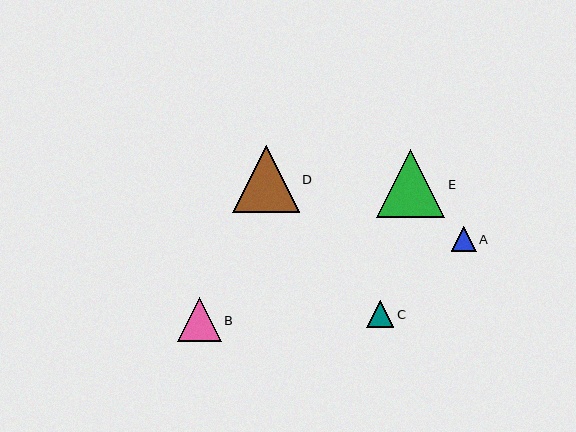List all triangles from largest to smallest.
From largest to smallest: E, D, B, C, A.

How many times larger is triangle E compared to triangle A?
Triangle E is approximately 2.7 times the size of triangle A.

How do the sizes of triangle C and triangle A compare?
Triangle C and triangle A are approximately the same size.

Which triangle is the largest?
Triangle E is the largest with a size of approximately 68 pixels.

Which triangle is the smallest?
Triangle A is the smallest with a size of approximately 25 pixels.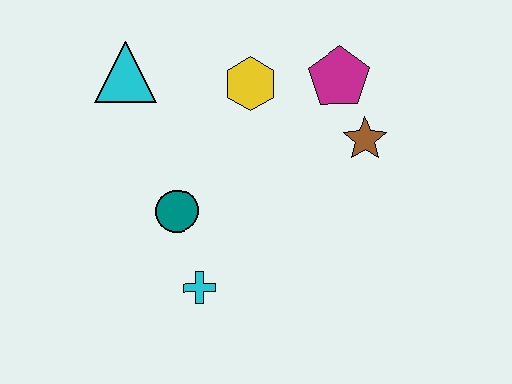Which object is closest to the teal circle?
The cyan cross is closest to the teal circle.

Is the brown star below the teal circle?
No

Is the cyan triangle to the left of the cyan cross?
Yes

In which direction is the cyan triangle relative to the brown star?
The cyan triangle is to the left of the brown star.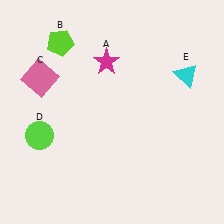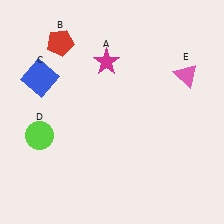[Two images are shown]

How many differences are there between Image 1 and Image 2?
There are 3 differences between the two images.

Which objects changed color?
B changed from lime to red. C changed from pink to blue. E changed from cyan to pink.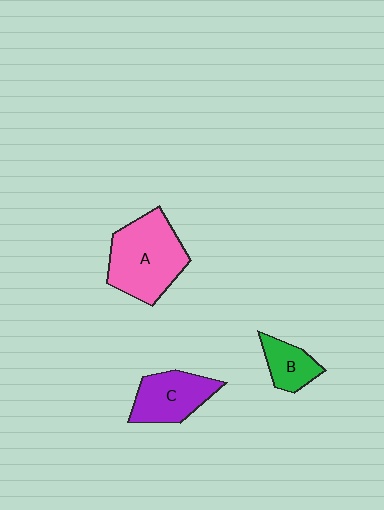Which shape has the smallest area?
Shape B (green).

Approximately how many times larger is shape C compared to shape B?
Approximately 1.5 times.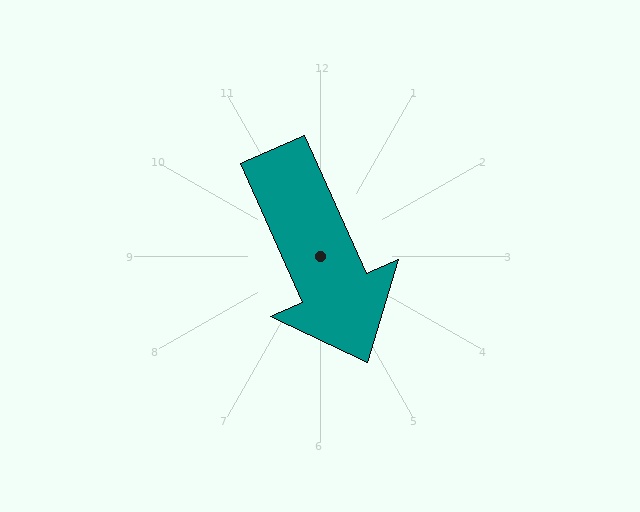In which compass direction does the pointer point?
Southeast.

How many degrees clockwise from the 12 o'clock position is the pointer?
Approximately 156 degrees.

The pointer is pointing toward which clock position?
Roughly 5 o'clock.